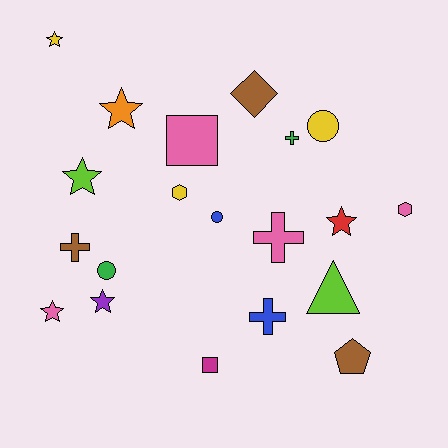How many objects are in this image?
There are 20 objects.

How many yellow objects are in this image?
There are 3 yellow objects.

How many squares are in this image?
There are 2 squares.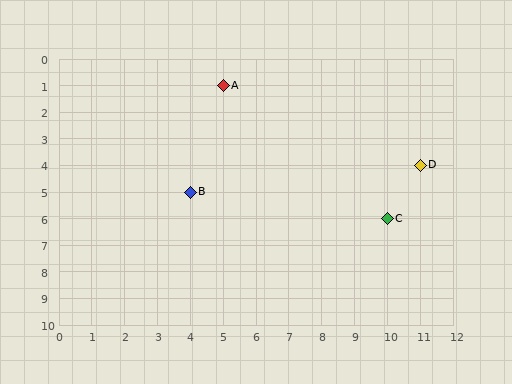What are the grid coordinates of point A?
Point A is at grid coordinates (5, 1).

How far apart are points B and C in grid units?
Points B and C are 6 columns and 1 row apart (about 6.1 grid units diagonally).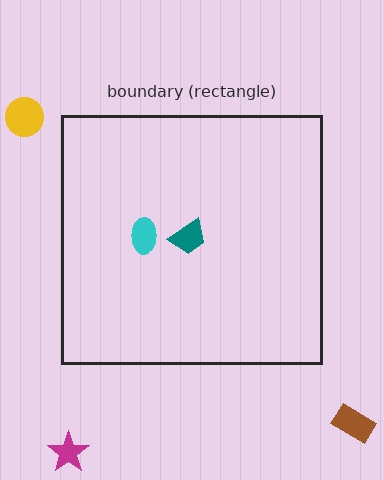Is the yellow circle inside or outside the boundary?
Outside.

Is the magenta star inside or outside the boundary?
Outside.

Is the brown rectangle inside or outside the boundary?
Outside.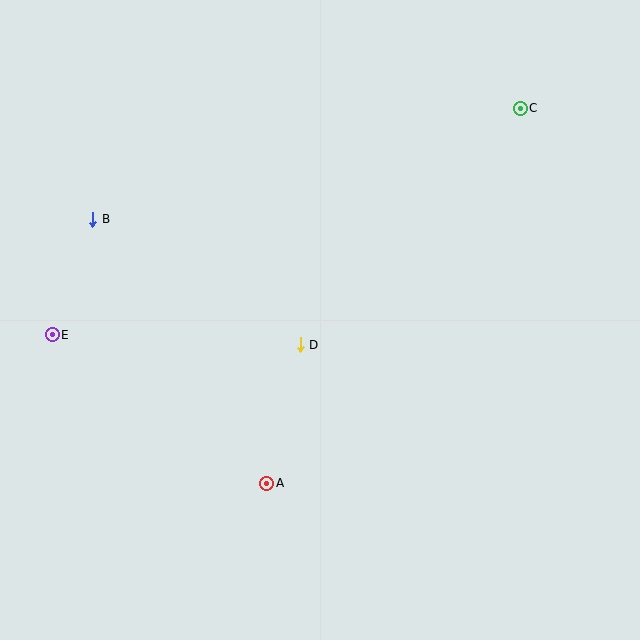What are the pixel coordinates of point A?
Point A is at (267, 483).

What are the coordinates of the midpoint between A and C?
The midpoint between A and C is at (393, 296).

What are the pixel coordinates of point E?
Point E is at (52, 335).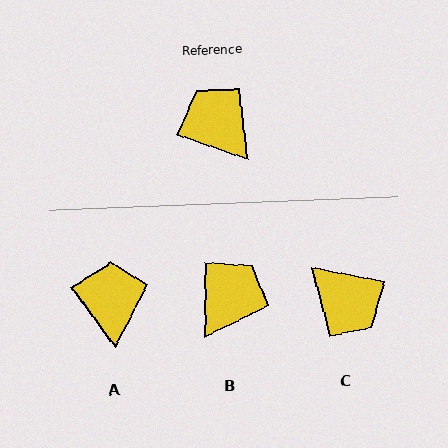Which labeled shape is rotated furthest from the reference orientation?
C, about 172 degrees away.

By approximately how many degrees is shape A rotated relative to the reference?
Approximately 34 degrees clockwise.